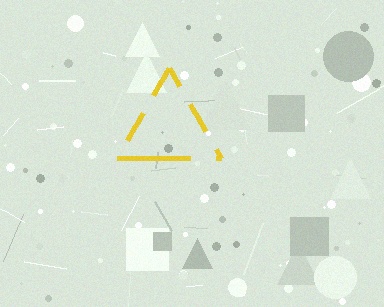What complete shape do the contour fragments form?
The contour fragments form a triangle.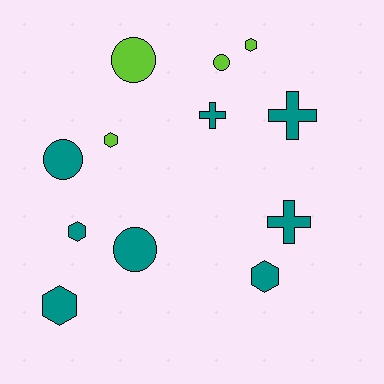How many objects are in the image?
There are 12 objects.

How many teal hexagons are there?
There are 3 teal hexagons.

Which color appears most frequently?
Teal, with 8 objects.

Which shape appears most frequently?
Hexagon, with 5 objects.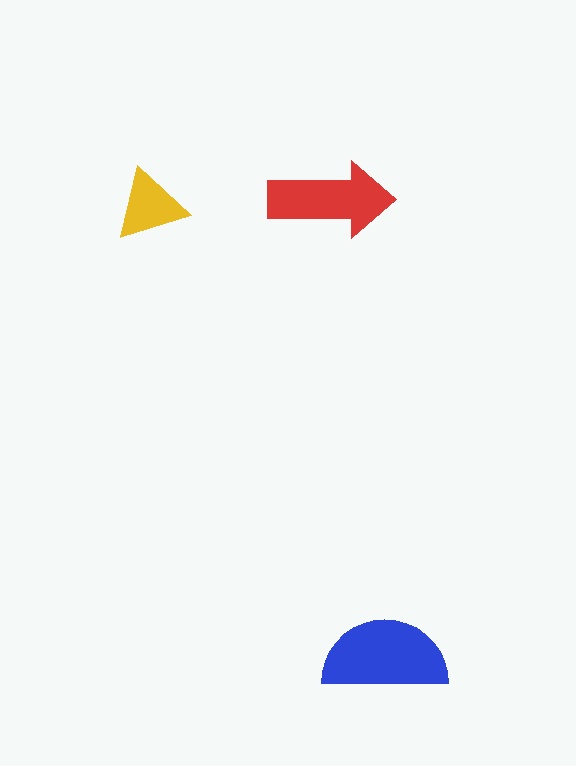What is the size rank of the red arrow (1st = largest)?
2nd.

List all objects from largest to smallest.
The blue semicircle, the red arrow, the yellow triangle.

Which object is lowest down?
The blue semicircle is bottommost.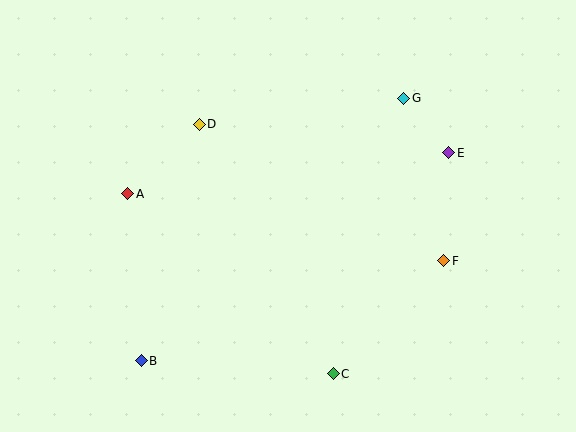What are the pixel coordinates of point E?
Point E is at (449, 153).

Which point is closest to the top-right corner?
Point G is closest to the top-right corner.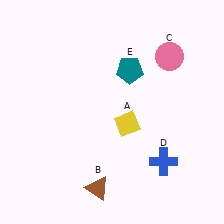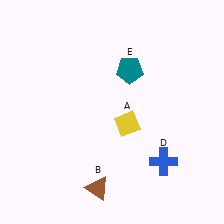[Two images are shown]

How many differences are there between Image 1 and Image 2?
There is 1 difference between the two images.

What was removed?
The pink circle (C) was removed in Image 2.